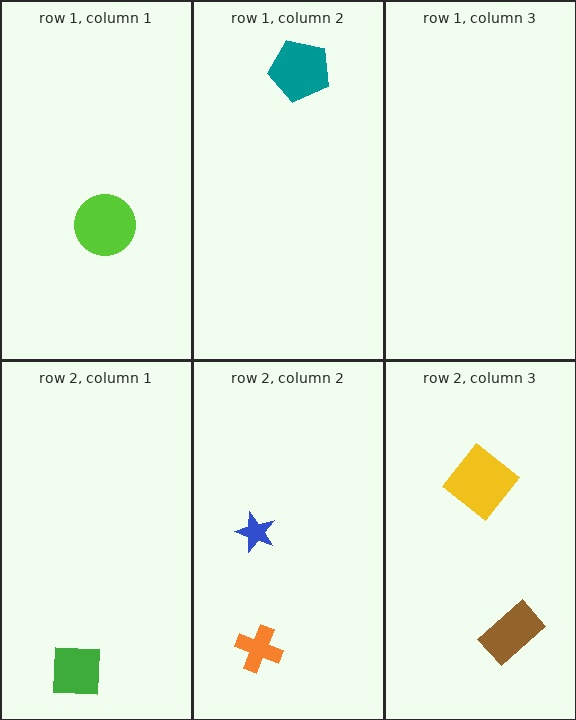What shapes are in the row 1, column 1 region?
The lime circle.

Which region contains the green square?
The row 2, column 1 region.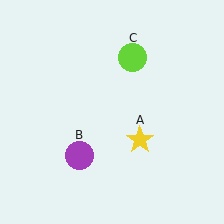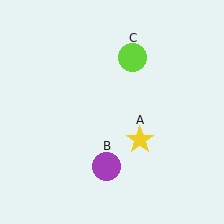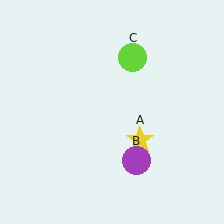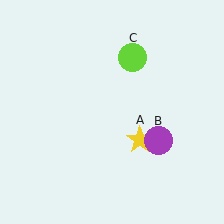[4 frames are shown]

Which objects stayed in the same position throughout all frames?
Yellow star (object A) and lime circle (object C) remained stationary.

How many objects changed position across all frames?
1 object changed position: purple circle (object B).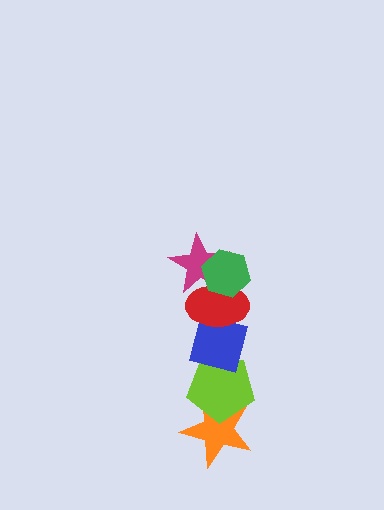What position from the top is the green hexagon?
The green hexagon is 1st from the top.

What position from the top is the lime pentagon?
The lime pentagon is 5th from the top.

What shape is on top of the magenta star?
The green hexagon is on top of the magenta star.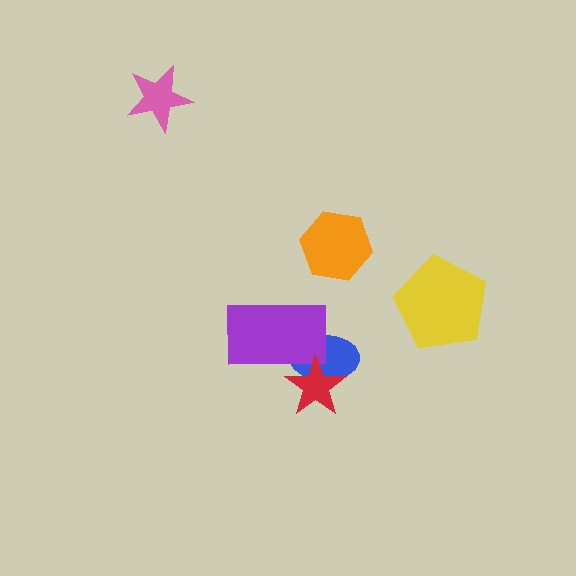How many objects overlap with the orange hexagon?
0 objects overlap with the orange hexagon.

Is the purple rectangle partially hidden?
Yes, it is partially covered by another shape.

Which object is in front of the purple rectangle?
The red star is in front of the purple rectangle.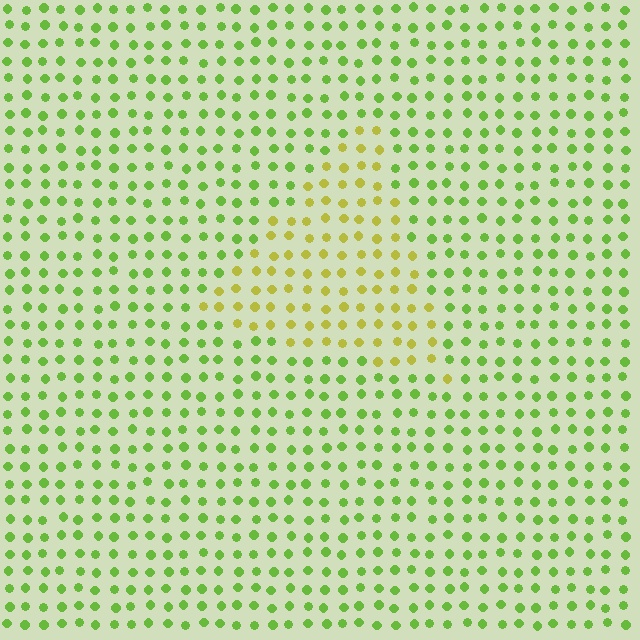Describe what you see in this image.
The image is filled with small lime elements in a uniform arrangement. A triangle-shaped region is visible where the elements are tinted to a slightly different hue, forming a subtle color boundary.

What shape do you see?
I see a triangle.